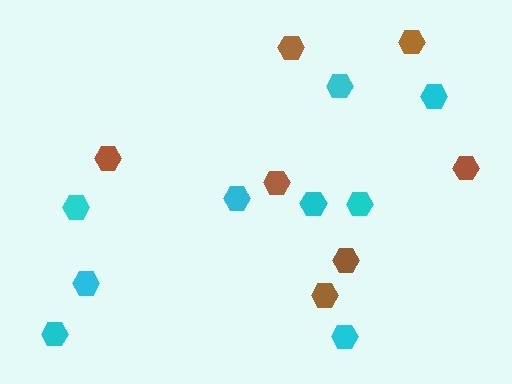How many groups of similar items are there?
There are 2 groups: one group of brown hexagons (7) and one group of cyan hexagons (9).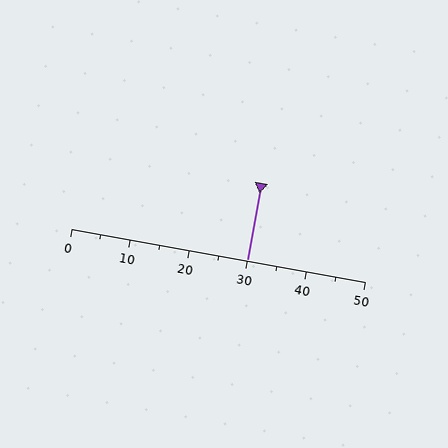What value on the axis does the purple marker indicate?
The marker indicates approximately 30.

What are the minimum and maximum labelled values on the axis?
The axis runs from 0 to 50.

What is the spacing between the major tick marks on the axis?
The major ticks are spaced 10 apart.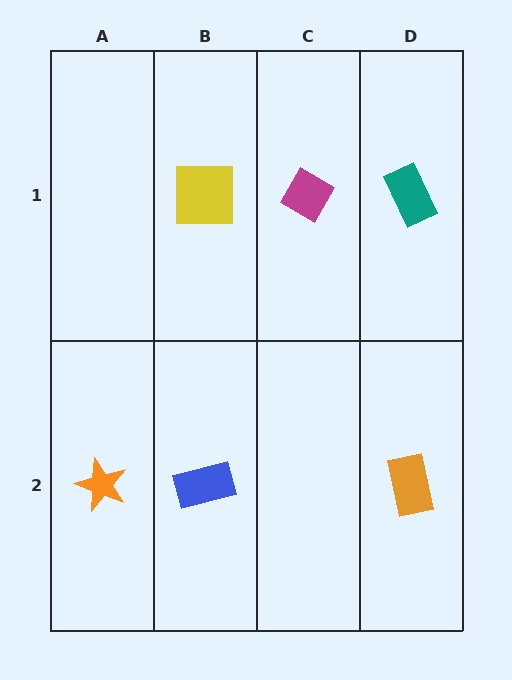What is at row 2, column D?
An orange rectangle.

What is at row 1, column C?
A magenta diamond.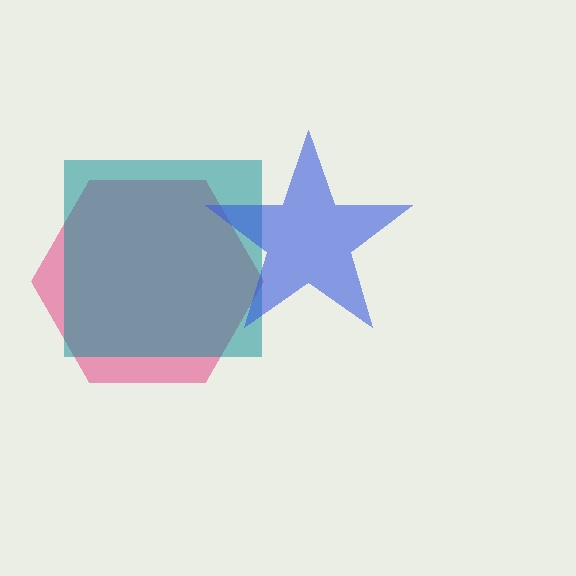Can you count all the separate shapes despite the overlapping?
Yes, there are 3 separate shapes.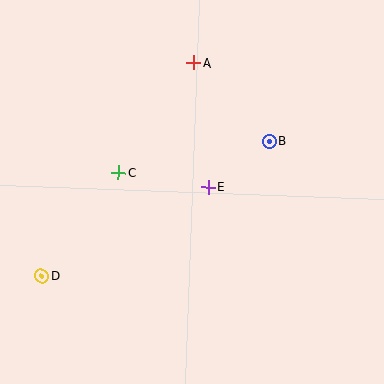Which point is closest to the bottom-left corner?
Point D is closest to the bottom-left corner.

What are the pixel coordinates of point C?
Point C is at (119, 173).